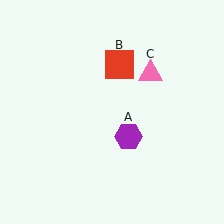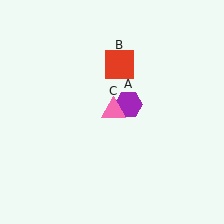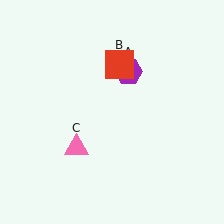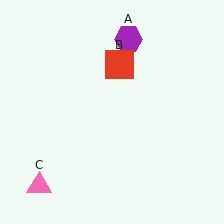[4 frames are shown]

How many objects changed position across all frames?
2 objects changed position: purple hexagon (object A), pink triangle (object C).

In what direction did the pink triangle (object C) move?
The pink triangle (object C) moved down and to the left.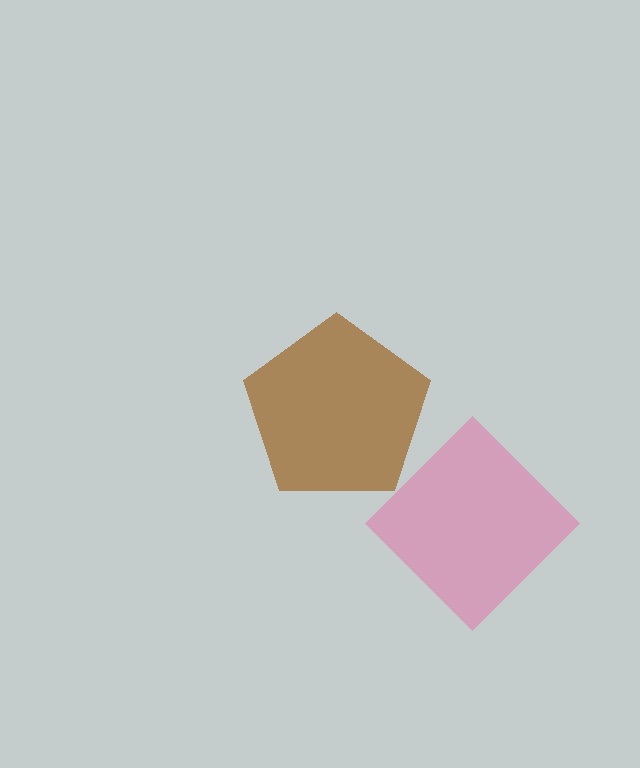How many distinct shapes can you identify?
There are 2 distinct shapes: a pink diamond, a brown pentagon.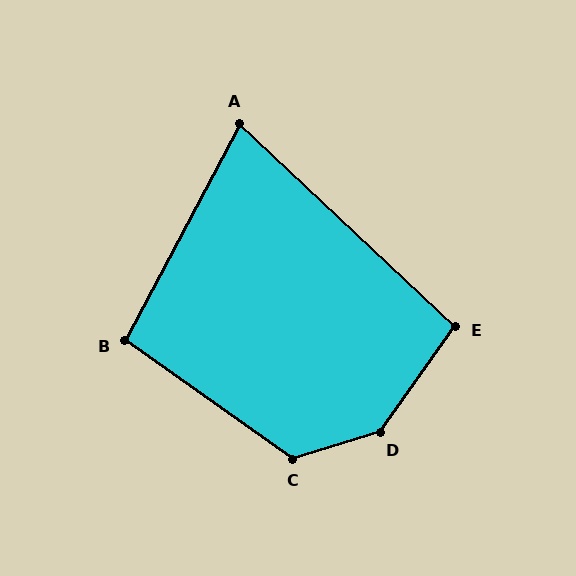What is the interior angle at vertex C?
Approximately 128 degrees (obtuse).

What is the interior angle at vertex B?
Approximately 97 degrees (obtuse).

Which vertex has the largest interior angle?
D, at approximately 142 degrees.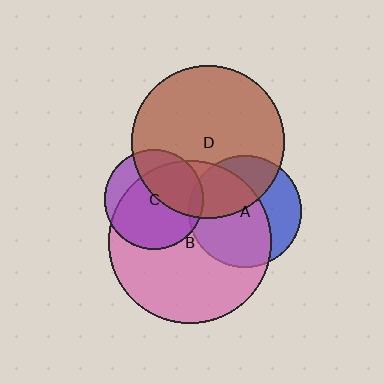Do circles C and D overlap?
Yes.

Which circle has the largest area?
Circle B (pink).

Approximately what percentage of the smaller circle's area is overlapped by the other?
Approximately 40%.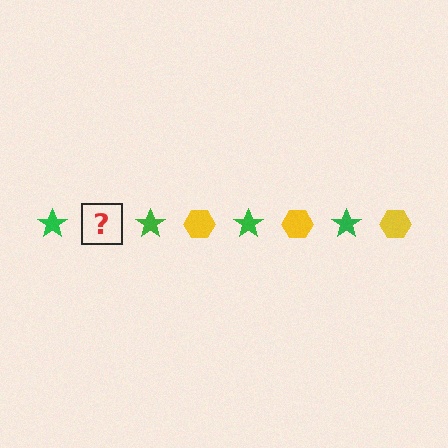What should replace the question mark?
The question mark should be replaced with a yellow hexagon.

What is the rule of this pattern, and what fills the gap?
The rule is that the pattern alternates between green star and yellow hexagon. The gap should be filled with a yellow hexagon.